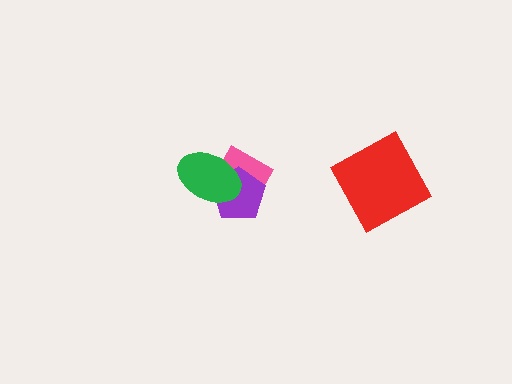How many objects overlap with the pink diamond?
2 objects overlap with the pink diamond.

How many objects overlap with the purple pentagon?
2 objects overlap with the purple pentagon.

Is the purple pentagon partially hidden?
Yes, it is partially covered by another shape.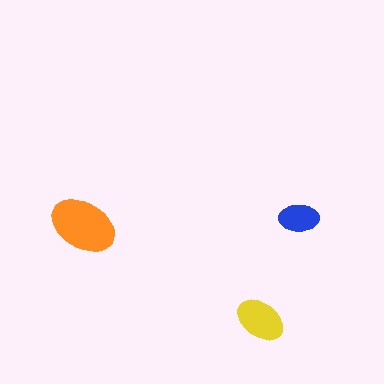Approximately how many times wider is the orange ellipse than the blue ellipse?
About 1.5 times wider.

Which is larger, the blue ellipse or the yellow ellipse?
The yellow one.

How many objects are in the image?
There are 3 objects in the image.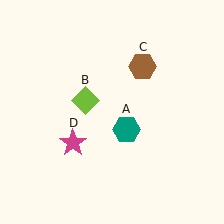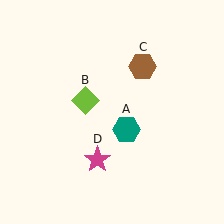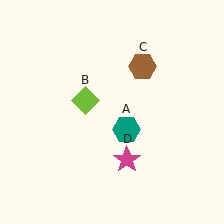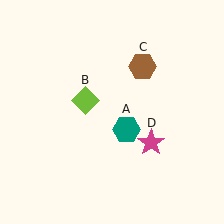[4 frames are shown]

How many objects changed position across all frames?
1 object changed position: magenta star (object D).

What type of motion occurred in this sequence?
The magenta star (object D) rotated counterclockwise around the center of the scene.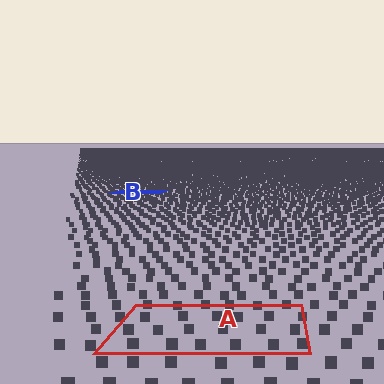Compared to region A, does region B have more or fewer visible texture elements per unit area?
Region B has more texture elements per unit area — they are packed more densely because it is farther away.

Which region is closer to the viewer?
Region A is closer. The texture elements there are larger and more spread out.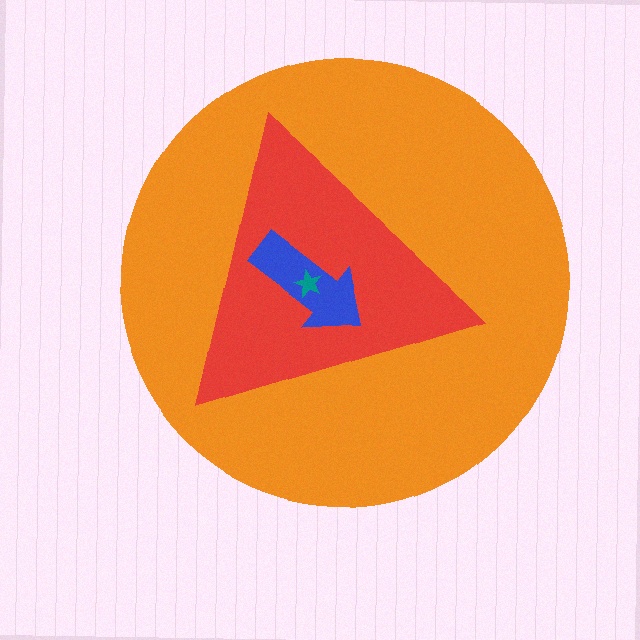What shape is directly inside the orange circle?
The red triangle.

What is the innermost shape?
The teal star.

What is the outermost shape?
The orange circle.